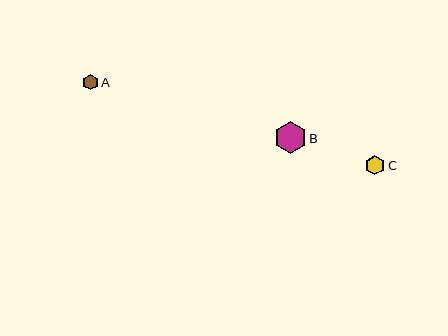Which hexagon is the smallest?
Hexagon A is the smallest with a size of approximately 16 pixels.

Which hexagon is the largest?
Hexagon B is the largest with a size of approximately 32 pixels.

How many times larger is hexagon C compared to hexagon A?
Hexagon C is approximately 1.3 times the size of hexagon A.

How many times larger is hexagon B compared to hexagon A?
Hexagon B is approximately 2.0 times the size of hexagon A.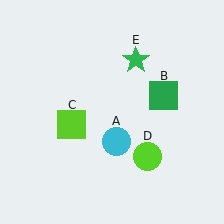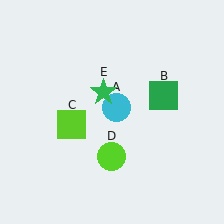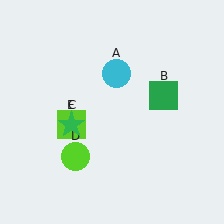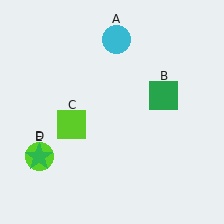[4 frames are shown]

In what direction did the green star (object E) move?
The green star (object E) moved down and to the left.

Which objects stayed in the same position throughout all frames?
Green square (object B) and lime square (object C) remained stationary.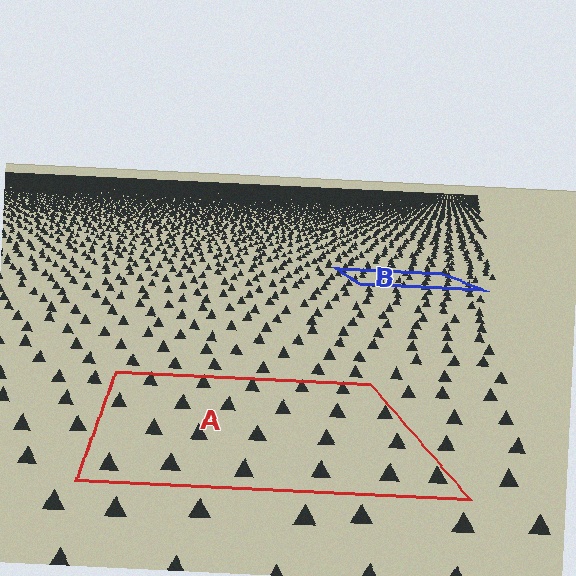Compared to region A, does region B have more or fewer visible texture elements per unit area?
Region B has more texture elements per unit area — they are packed more densely because it is farther away.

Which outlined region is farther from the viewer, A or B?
Region B is farther from the viewer — the texture elements inside it appear smaller and more densely packed.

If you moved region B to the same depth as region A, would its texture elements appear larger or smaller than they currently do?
They would appear larger. At a closer depth, the same texture elements are projected at a bigger on-screen size.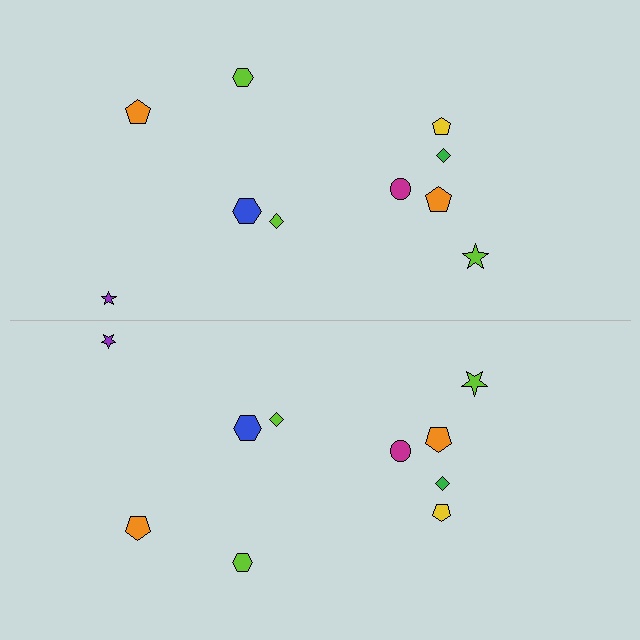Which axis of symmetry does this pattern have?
The pattern has a horizontal axis of symmetry running through the center of the image.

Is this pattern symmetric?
Yes, this pattern has bilateral (reflection) symmetry.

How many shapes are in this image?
There are 20 shapes in this image.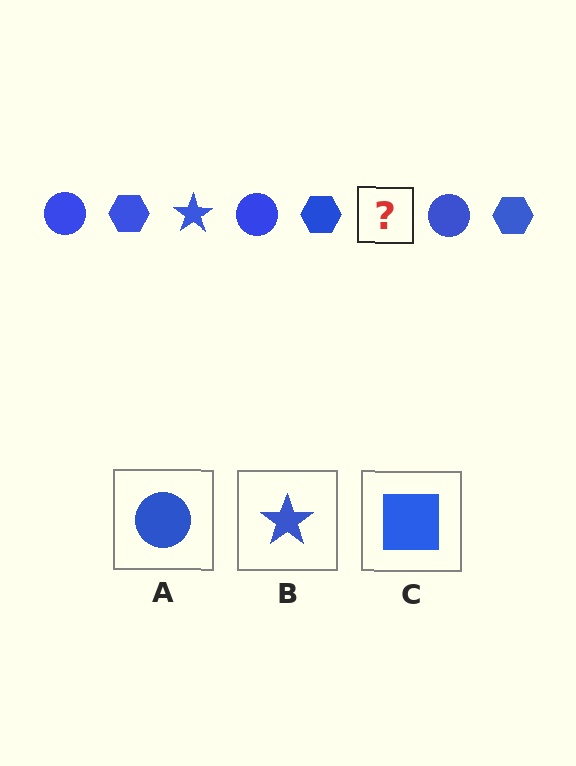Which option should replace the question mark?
Option B.